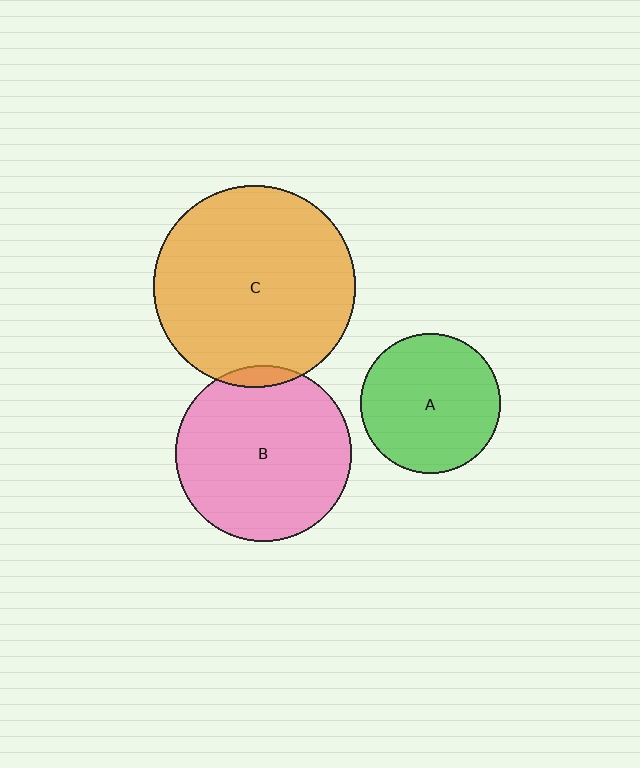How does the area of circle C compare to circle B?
Approximately 1.3 times.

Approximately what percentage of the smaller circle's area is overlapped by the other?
Approximately 5%.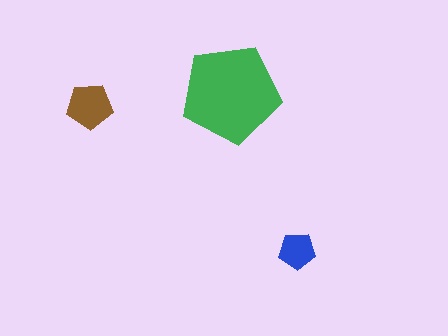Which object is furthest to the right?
The blue pentagon is rightmost.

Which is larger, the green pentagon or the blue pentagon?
The green one.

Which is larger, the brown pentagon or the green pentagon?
The green one.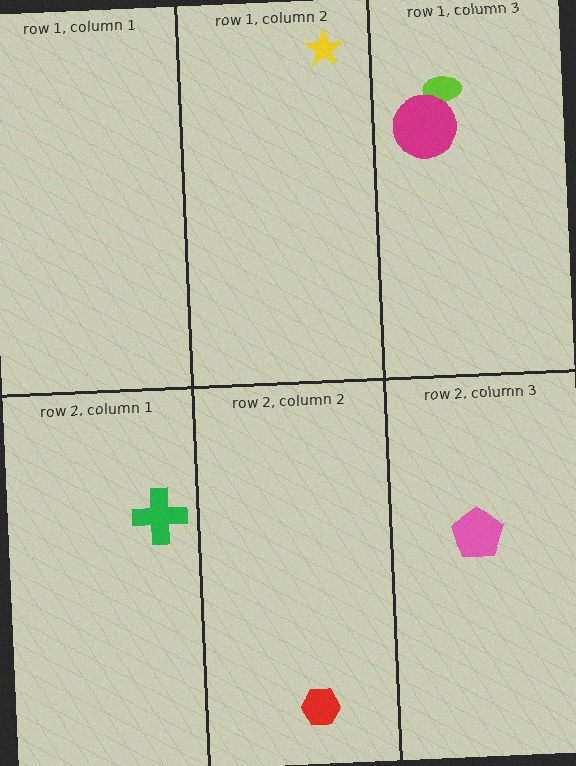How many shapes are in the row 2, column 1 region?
1.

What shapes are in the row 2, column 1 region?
The green cross.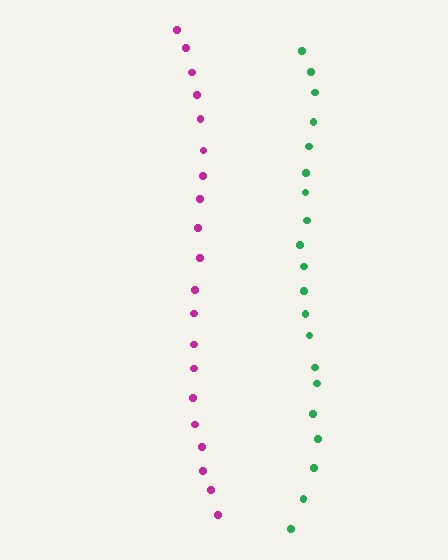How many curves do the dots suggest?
There are 2 distinct paths.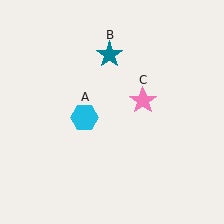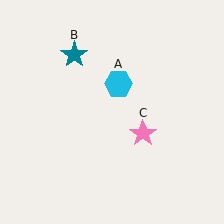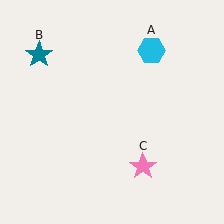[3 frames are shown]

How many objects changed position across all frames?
3 objects changed position: cyan hexagon (object A), teal star (object B), pink star (object C).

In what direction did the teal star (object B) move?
The teal star (object B) moved left.